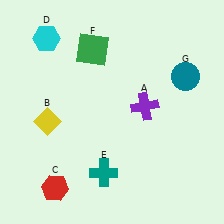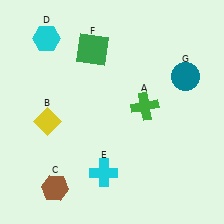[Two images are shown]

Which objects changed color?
A changed from purple to green. C changed from red to brown. E changed from teal to cyan.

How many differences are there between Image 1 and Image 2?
There are 3 differences between the two images.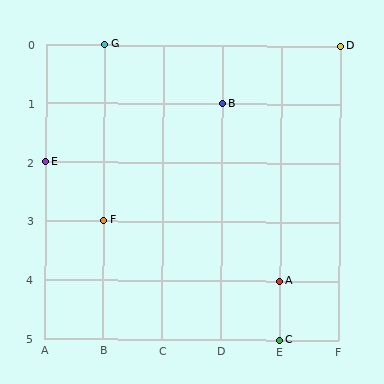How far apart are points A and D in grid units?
Points A and D are 1 column and 4 rows apart (about 4.1 grid units diagonally).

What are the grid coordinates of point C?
Point C is at grid coordinates (E, 5).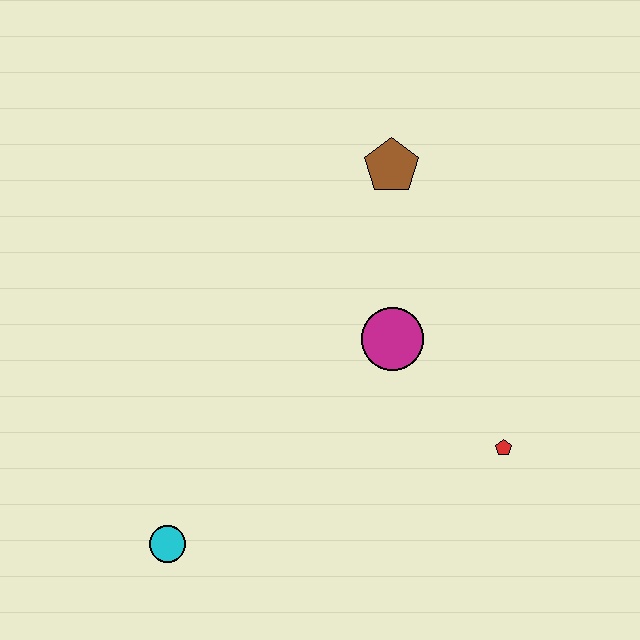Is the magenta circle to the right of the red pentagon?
No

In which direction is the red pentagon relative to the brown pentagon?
The red pentagon is below the brown pentagon.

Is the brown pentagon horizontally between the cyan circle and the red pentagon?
Yes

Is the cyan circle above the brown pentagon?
No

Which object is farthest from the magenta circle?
The cyan circle is farthest from the magenta circle.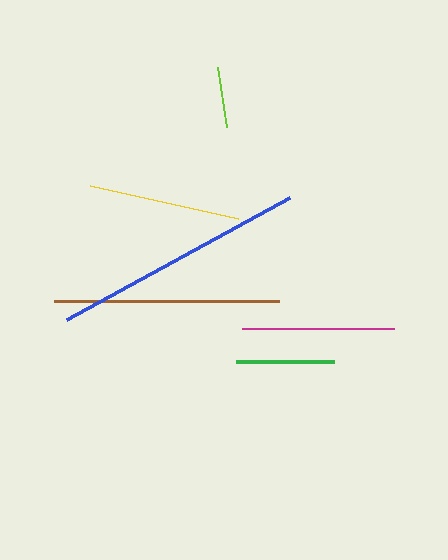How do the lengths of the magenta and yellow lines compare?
The magenta and yellow lines are approximately the same length.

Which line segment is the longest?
The blue line is the longest at approximately 254 pixels.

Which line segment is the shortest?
The lime line is the shortest at approximately 61 pixels.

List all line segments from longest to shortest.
From longest to shortest: blue, brown, magenta, yellow, green, lime.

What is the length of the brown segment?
The brown segment is approximately 224 pixels long.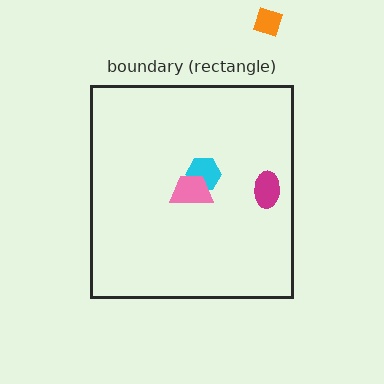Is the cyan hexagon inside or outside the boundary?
Inside.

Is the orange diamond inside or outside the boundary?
Outside.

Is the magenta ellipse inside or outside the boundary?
Inside.